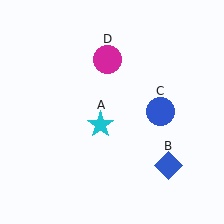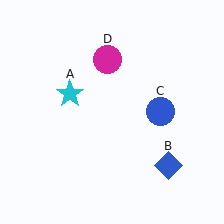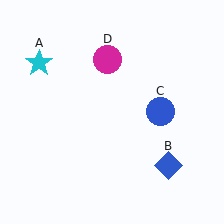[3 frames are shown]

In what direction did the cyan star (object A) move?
The cyan star (object A) moved up and to the left.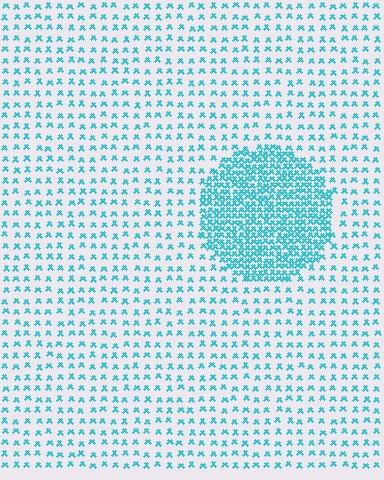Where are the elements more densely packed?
The elements are more densely packed inside the circle boundary.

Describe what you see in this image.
The image contains small cyan elements arranged at two different densities. A circle-shaped region is visible where the elements are more densely packed than the surrounding area.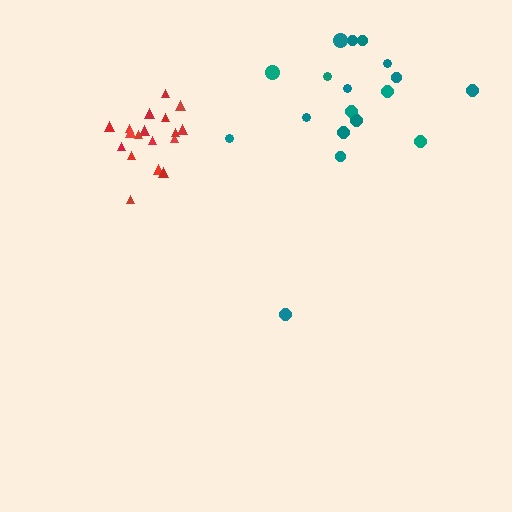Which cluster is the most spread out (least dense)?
Teal.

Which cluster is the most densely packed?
Red.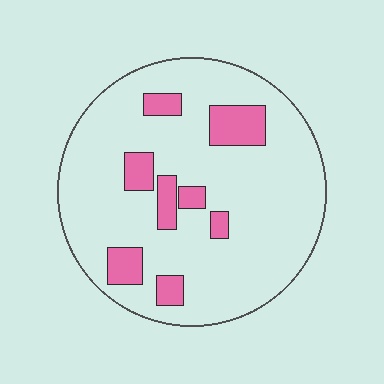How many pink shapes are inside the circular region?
8.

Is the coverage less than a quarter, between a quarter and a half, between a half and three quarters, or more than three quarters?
Less than a quarter.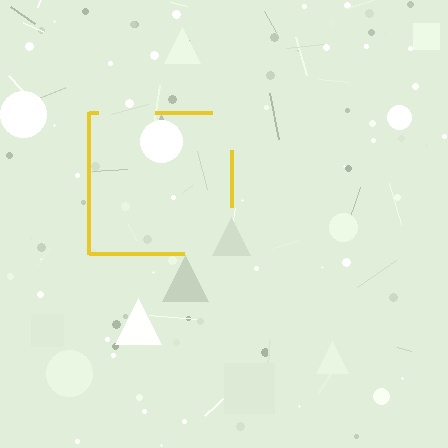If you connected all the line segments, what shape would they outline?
They would outline a square.